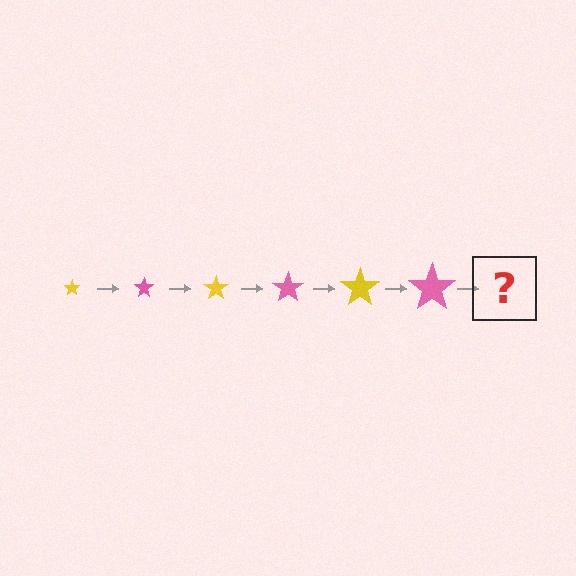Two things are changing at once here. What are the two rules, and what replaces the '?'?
The two rules are that the star grows larger each step and the color cycles through yellow and pink. The '?' should be a yellow star, larger than the previous one.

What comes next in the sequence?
The next element should be a yellow star, larger than the previous one.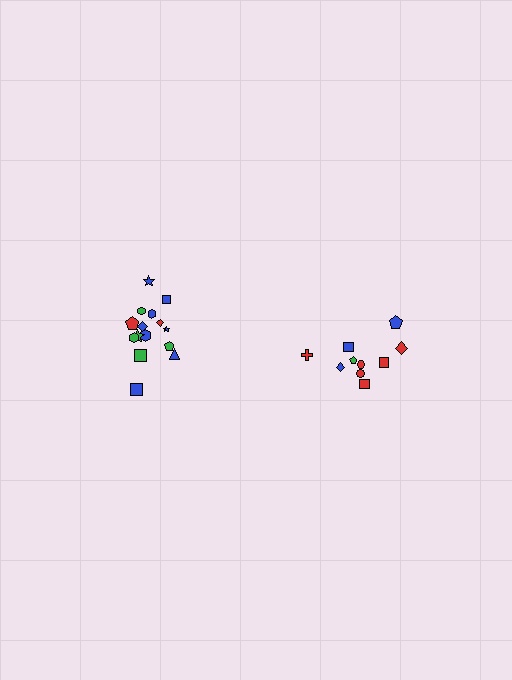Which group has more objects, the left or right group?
The left group.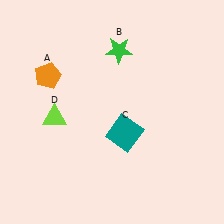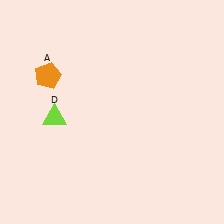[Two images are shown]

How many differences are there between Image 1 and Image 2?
There are 2 differences between the two images.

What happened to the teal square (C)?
The teal square (C) was removed in Image 2. It was in the bottom-right area of Image 1.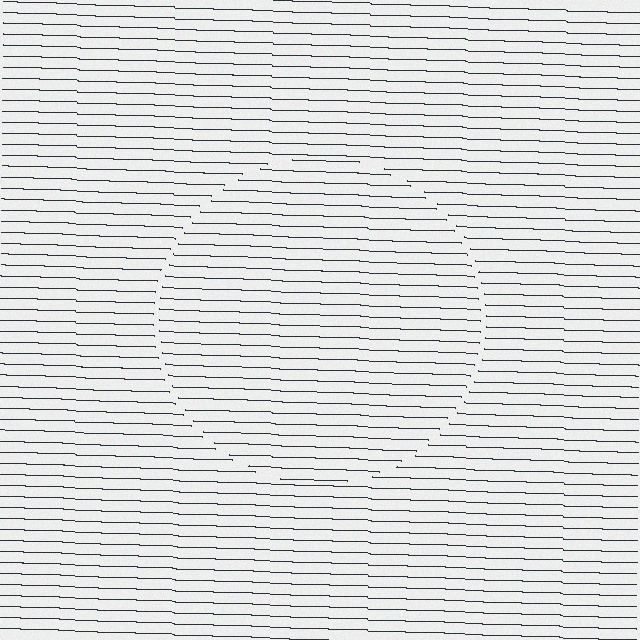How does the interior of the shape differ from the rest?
The interior of the shape contains the same grating, shifted by half a period — the contour is defined by the phase discontinuity where line-ends from the inner and outer gratings abut.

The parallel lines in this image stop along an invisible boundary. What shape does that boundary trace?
An illusory circle. The interior of the shape contains the same grating, shifted by half a period — the contour is defined by the phase discontinuity where line-ends from the inner and outer gratings abut.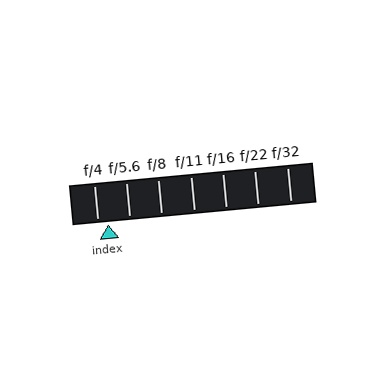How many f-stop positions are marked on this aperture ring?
There are 7 f-stop positions marked.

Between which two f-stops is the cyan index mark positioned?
The index mark is between f/4 and f/5.6.